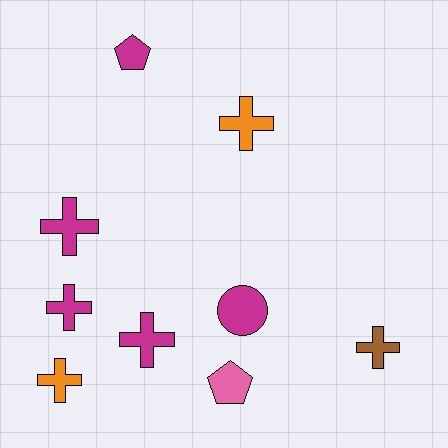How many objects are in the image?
There are 9 objects.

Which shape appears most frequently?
Cross, with 6 objects.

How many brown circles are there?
There are no brown circles.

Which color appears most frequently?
Magenta, with 5 objects.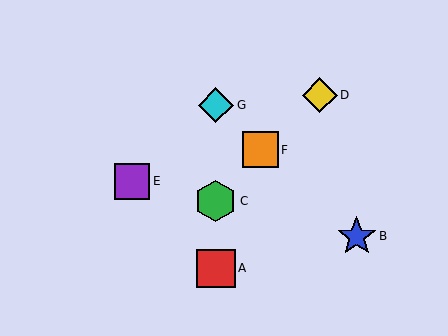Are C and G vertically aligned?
Yes, both are at x≈216.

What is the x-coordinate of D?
Object D is at x≈320.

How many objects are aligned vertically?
3 objects (A, C, G) are aligned vertically.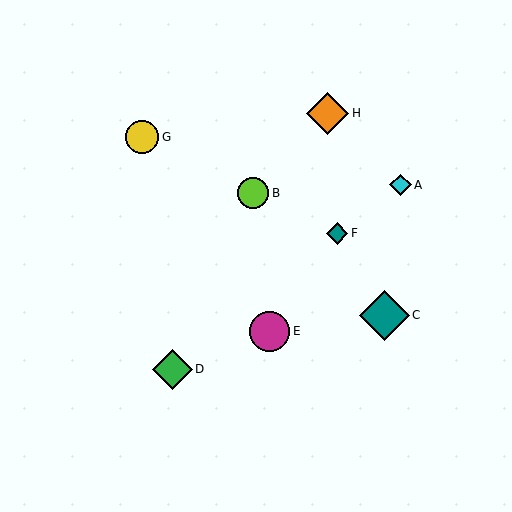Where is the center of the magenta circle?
The center of the magenta circle is at (269, 331).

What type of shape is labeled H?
Shape H is an orange diamond.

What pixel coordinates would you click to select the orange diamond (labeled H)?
Click at (328, 113) to select the orange diamond H.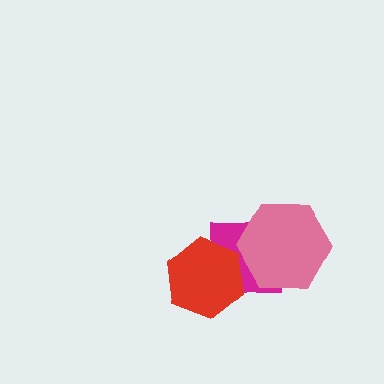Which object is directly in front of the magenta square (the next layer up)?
The red hexagon is directly in front of the magenta square.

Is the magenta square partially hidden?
Yes, it is partially covered by another shape.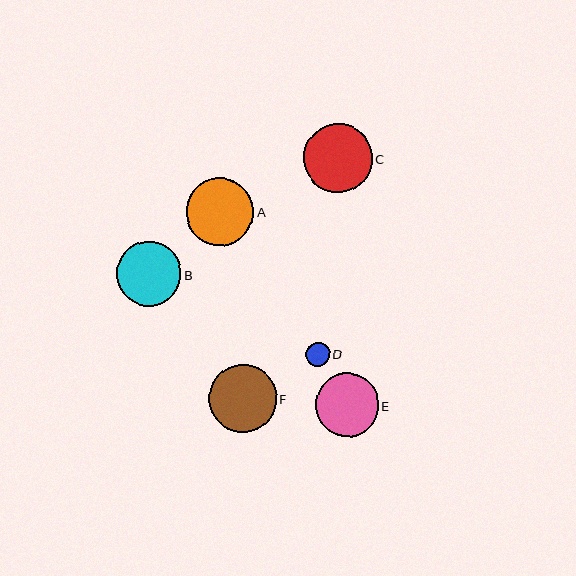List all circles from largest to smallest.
From largest to smallest: C, F, A, B, E, D.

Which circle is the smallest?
Circle D is the smallest with a size of approximately 24 pixels.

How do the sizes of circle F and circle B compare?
Circle F and circle B are approximately the same size.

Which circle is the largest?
Circle C is the largest with a size of approximately 69 pixels.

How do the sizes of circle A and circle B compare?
Circle A and circle B are approximately the same size.